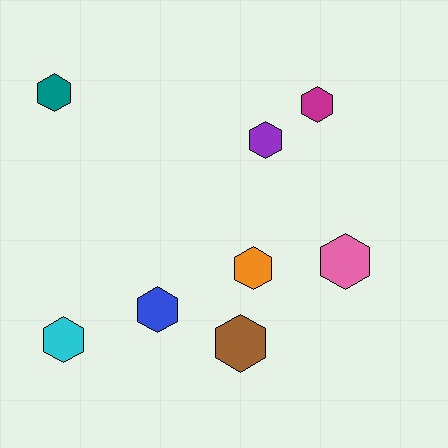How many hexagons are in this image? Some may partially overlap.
There are 8 hexagons.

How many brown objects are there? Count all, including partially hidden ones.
There is 1 brown object.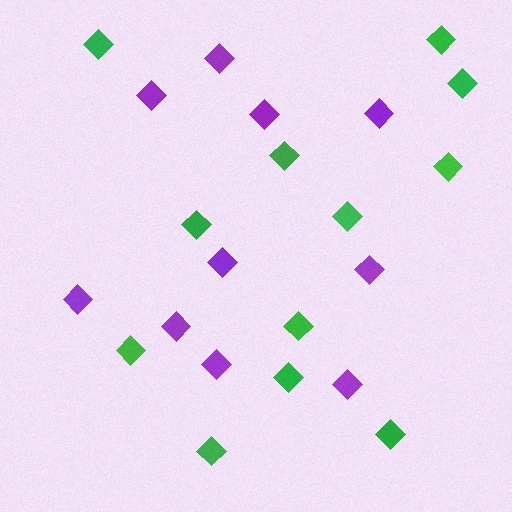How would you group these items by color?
There are 2 groups: one group of purple diamonds (10) and one group of green diamonds (12).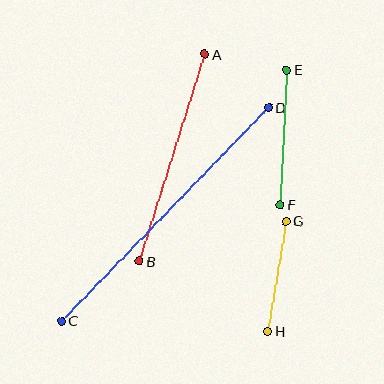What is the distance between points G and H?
The distance is approximately 112 pixels.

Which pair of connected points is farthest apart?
Points C and D are farthest apart.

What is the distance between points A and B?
The distance is approximately 217 pixels.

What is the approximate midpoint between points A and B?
The midpoint is at approximately (172, 158) pixels.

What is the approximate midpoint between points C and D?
The midpoint is at approximately (165, 214) pixels.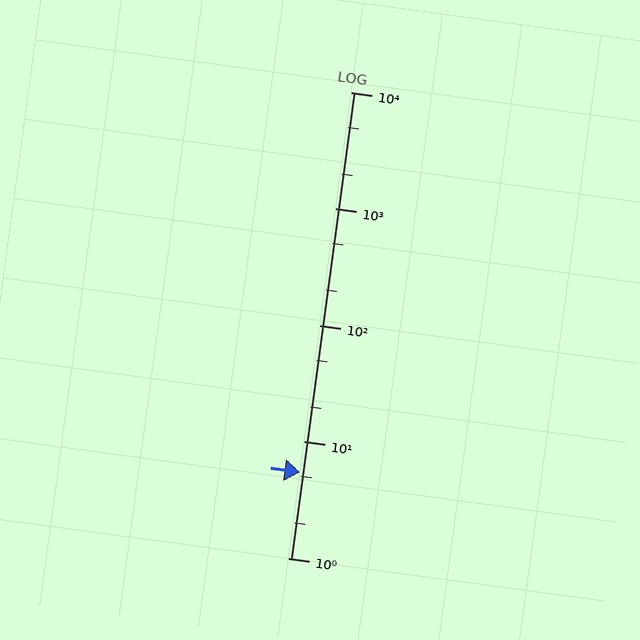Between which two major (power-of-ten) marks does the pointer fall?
The pointer is between 1 and 10.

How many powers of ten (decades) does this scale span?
The scale spans 4 decades, from 1 to 10000.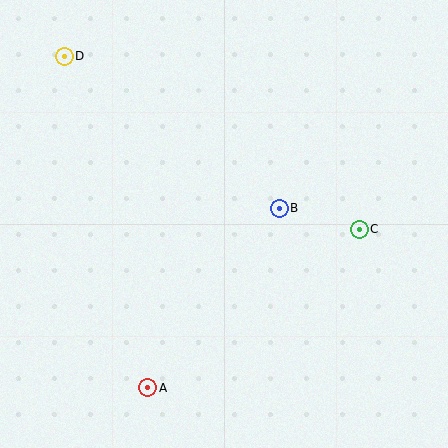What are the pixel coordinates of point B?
Point B is at (279, 208).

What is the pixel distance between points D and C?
The distance between D and C is 342 pixels.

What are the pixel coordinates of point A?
Point A is at (148, 388).